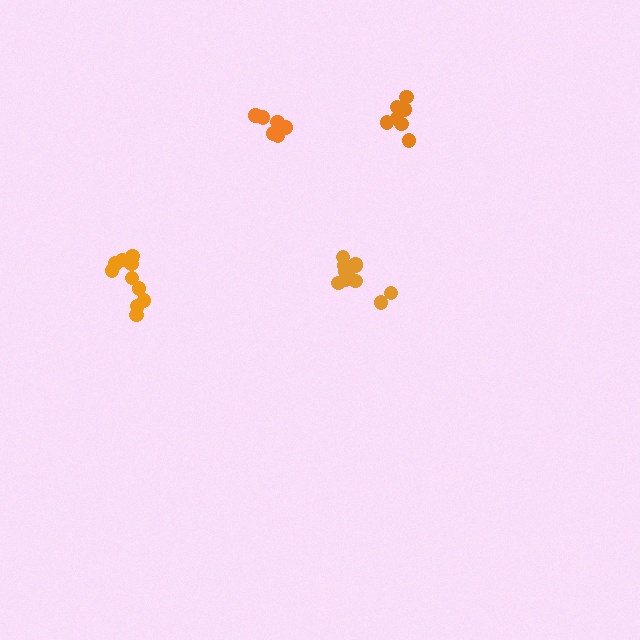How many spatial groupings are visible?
There are 4 spatial groupings.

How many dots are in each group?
Group 1: 11 dots, Group 2: 7 dots, Group 3: 11 dots, Group 4: 6 dots (35 total).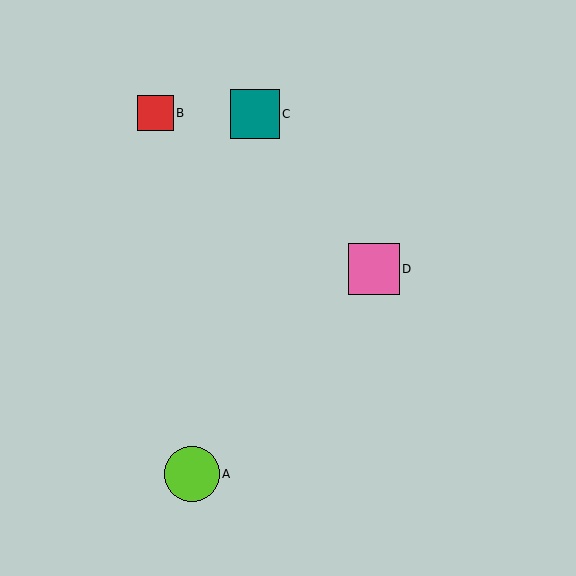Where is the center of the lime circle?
The center of the lime circle is at (192, 474).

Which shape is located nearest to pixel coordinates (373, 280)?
The pink square (labeled D) at (374, 269) is nearest to that location.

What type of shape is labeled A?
Shape A is a lime circle.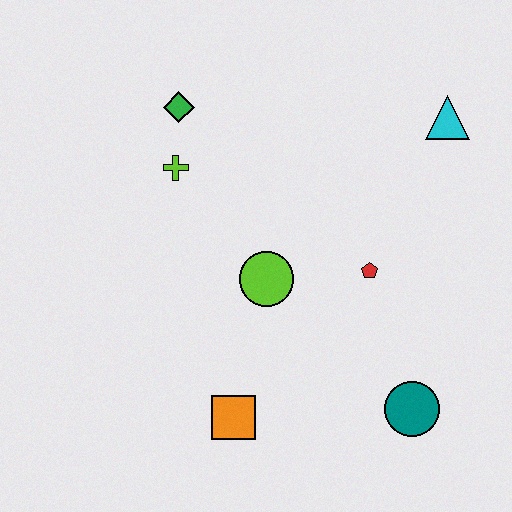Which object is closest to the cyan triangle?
The red pentagon is closest to the cyan triangle.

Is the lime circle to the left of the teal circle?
Yes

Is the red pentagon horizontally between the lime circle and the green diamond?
No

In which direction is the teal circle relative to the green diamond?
The teal circle is below the green diamond.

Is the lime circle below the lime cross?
Yes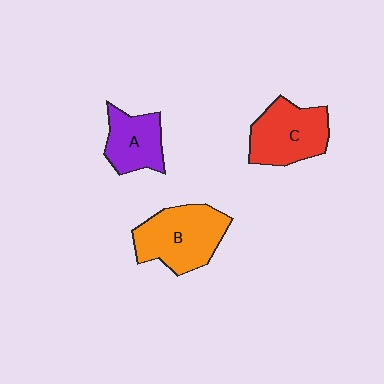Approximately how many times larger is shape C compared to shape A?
Approximately 1.3 times.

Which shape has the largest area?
Shape B (orange).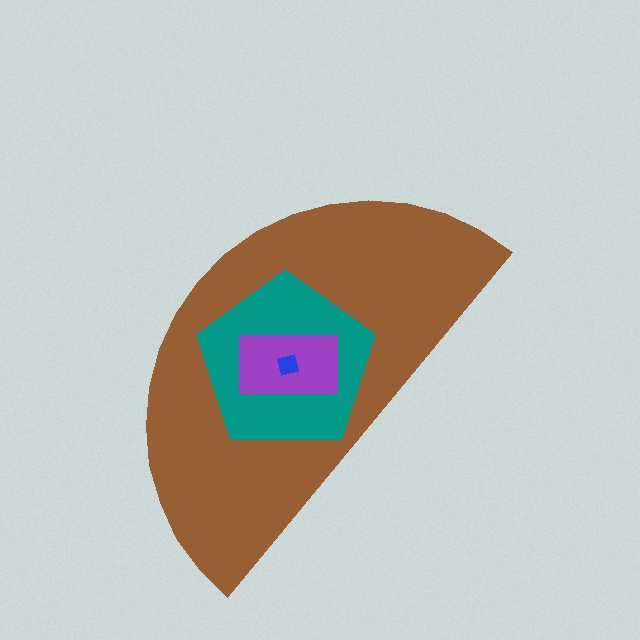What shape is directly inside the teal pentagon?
The purple rectangle.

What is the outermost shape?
The brown semicircle.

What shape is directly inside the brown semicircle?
The teal pentagon.